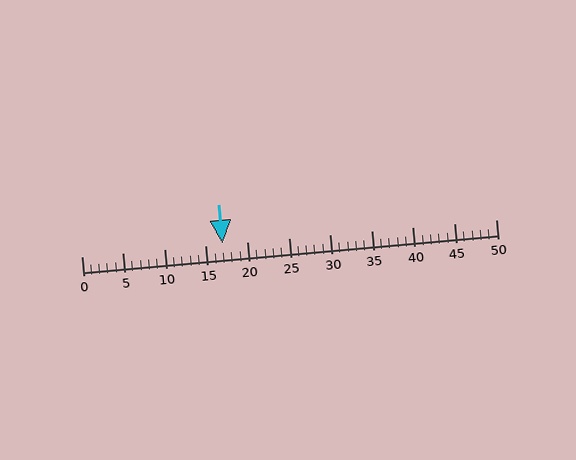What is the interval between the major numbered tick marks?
The major tick marks are spaced 5 units apart.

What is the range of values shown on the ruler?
The ruler shows values from 0 to 50.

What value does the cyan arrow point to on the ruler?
The cyan arrow points to approximately 17.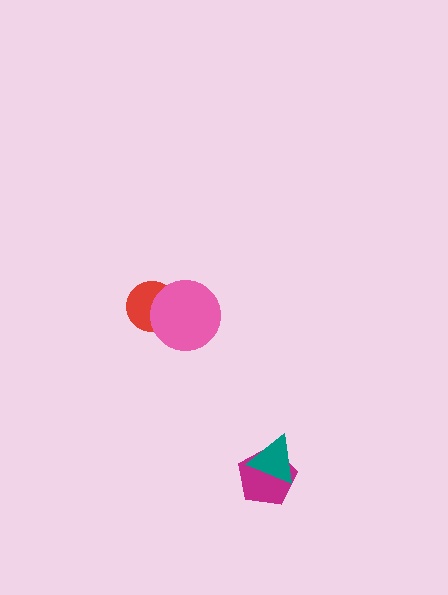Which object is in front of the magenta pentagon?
The teal triangle is in front of the magenta pentagon.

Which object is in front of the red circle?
The pink circle is in front of the red circle.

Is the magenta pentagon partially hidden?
Yes, it is partially covered by another shape.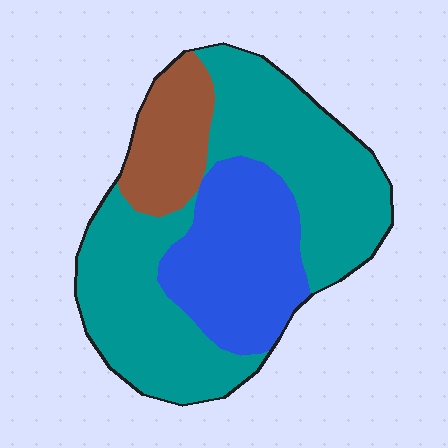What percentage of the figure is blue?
Blue covers roughly 30% of the figure.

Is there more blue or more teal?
Teal.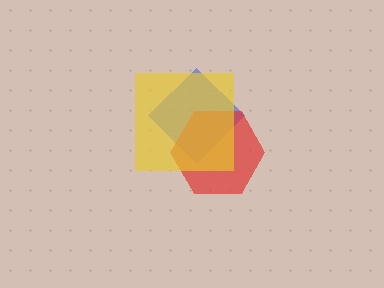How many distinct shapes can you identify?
There are 3 distinct shapes: a blue diamond, a red hexagon, a yellow square.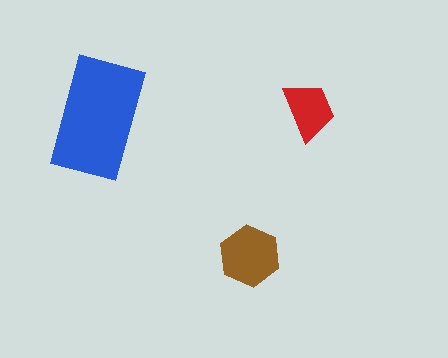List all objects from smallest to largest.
The red trapezoid, the brown hexagon, the blue rectangle.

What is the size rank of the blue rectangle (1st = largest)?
1st.